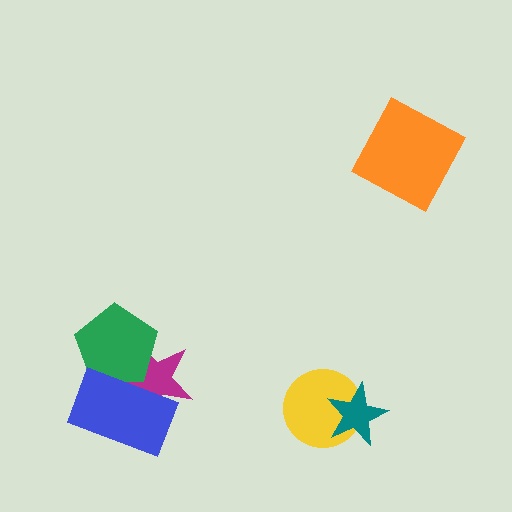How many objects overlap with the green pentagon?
2 objects overlap with the green pentagon.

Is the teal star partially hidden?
No, no other shape covers it.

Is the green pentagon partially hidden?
Yes, it is partially covered by another shape.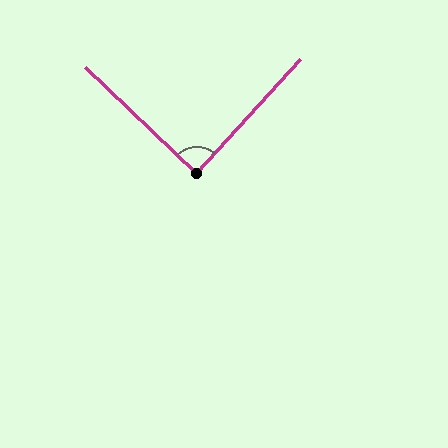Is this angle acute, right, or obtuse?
It is approximately a right angle.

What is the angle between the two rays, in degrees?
Approximately 88 degrees.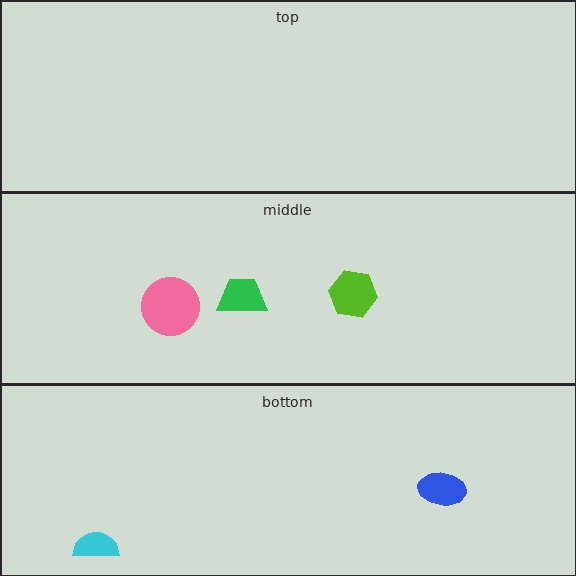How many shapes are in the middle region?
3.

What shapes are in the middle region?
The pink circle, the lime hexagon, the green trapezoid.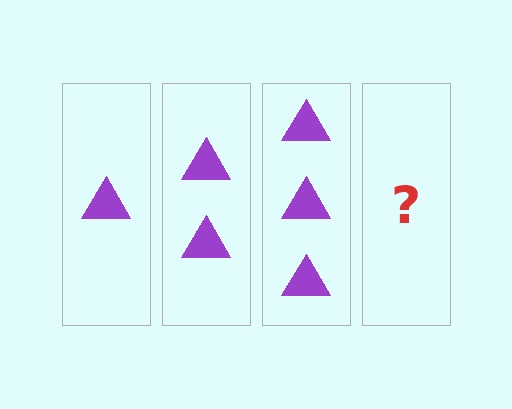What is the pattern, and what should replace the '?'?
The pattern is that each step adds one more triangle. The '?' should be 4 triangles.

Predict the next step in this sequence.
The next step is 4 triangles.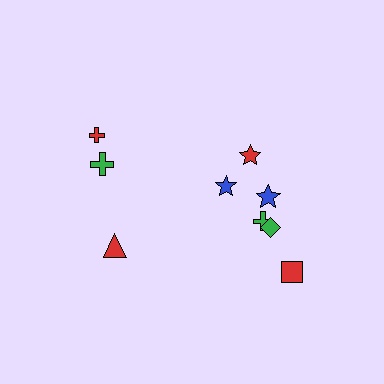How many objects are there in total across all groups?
There are 9 objects.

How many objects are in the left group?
There are 3 objects.